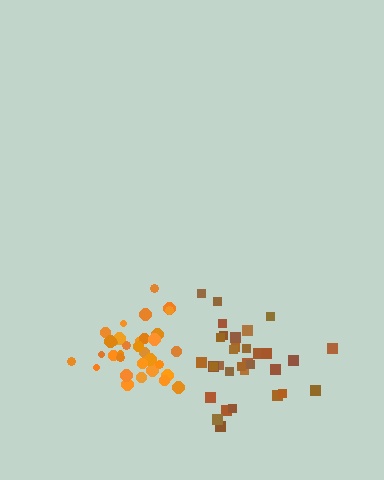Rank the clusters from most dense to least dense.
orange, brown.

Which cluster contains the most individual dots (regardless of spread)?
Brown (34).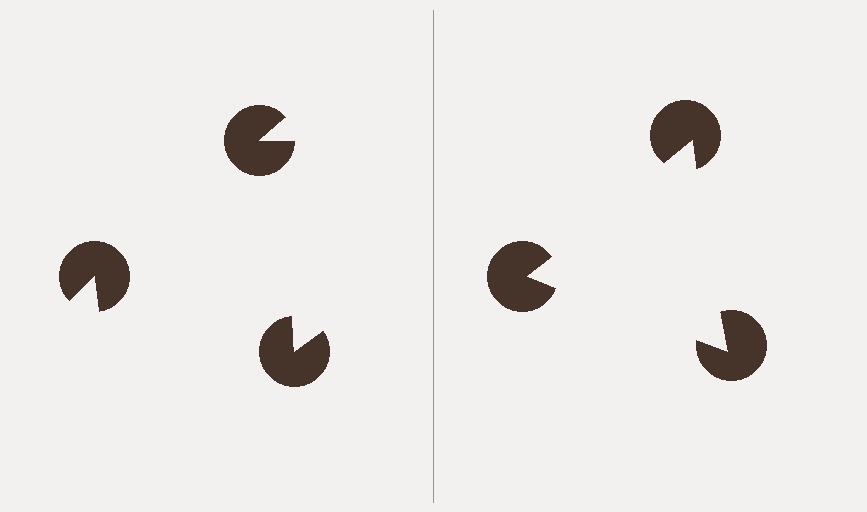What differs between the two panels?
The pac-man discs are positioned identically on both sides; only the wedge orientations differ. On the right they align to a triangle; on the left they are misaligned.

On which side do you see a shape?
An illusory triangle appears on the right side. On the left side the wedge cuts are rotated, so no coherent shape forms.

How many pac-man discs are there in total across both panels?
6 — 3 on each side.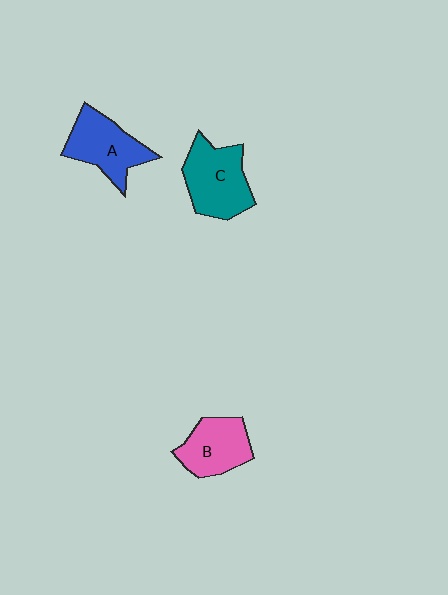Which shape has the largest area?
Shape C (teal).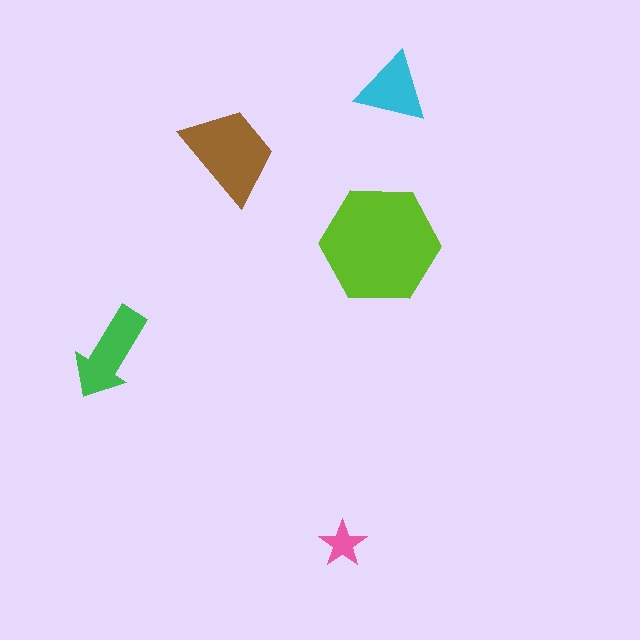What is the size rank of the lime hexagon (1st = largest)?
1st.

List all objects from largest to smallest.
The lime hexagon, the brown trapezoid, the green arrow, the cyan triangle, the pink star.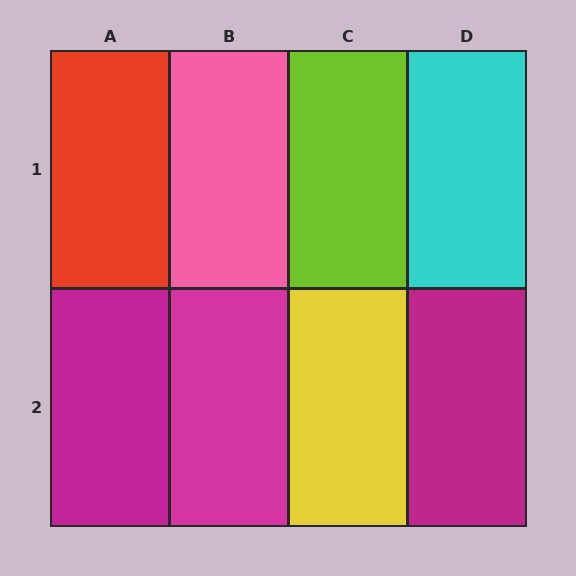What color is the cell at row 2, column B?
Magenta.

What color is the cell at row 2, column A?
Magenta.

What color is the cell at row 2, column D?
Magenta.